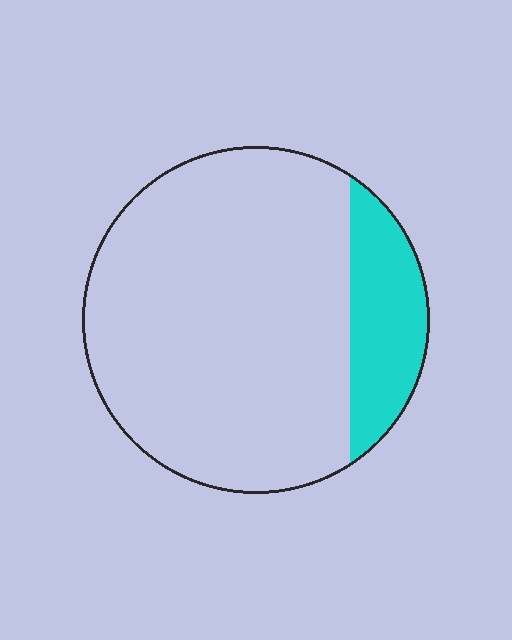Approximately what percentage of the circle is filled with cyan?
Approximately 15%.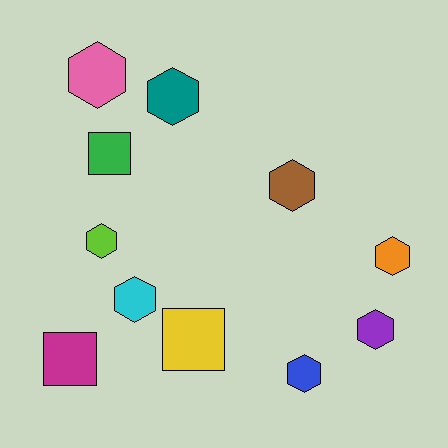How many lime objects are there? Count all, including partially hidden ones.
There is 1 lime object.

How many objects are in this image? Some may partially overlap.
There are 11 objects.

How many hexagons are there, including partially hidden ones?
There are 8 hexagons.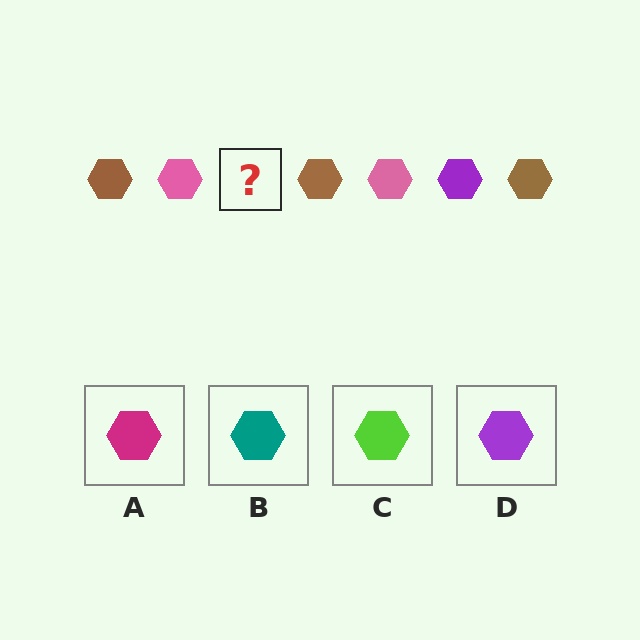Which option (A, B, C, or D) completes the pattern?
D.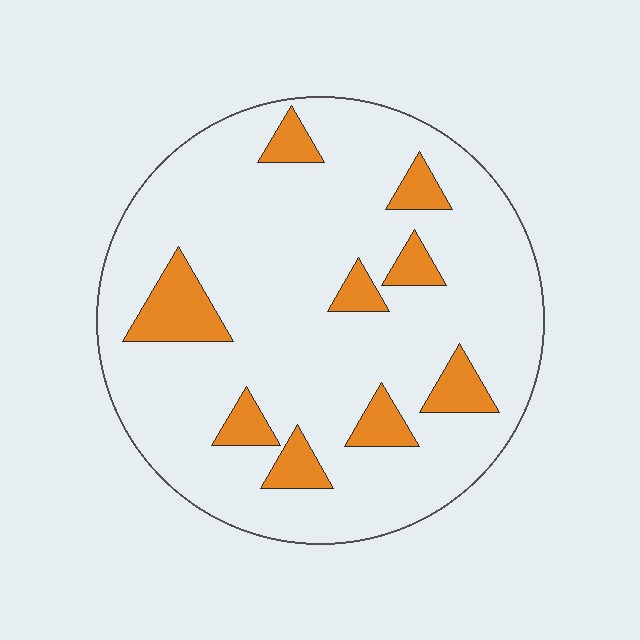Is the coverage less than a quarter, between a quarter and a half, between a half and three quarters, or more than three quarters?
Less than a quarter.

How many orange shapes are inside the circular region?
9.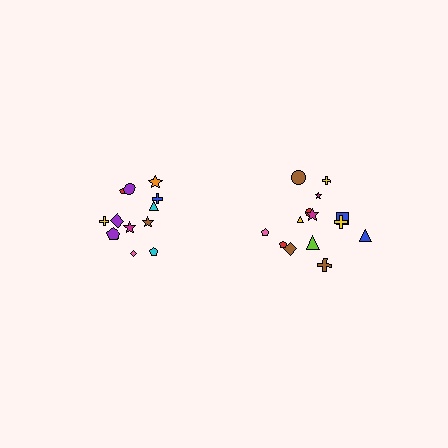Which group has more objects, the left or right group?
The right group.